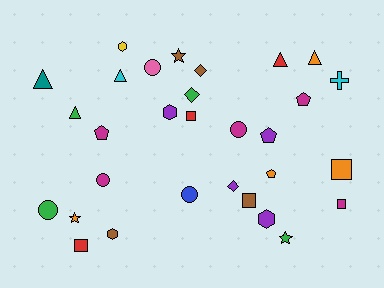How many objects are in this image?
There are 30 objects.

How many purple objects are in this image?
There are 4 purple objects.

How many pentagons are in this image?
There are 4 pentagons.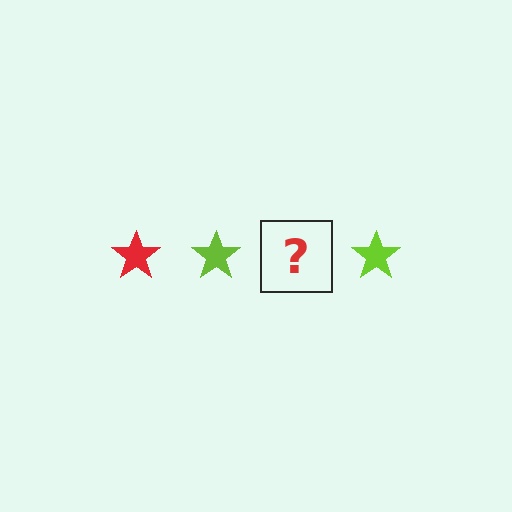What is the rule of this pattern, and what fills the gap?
The rule is that the pattern cycles through red, lime stars. The gap should be filled with a red star.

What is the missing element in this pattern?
The missing element is a red star.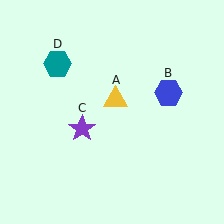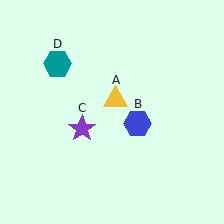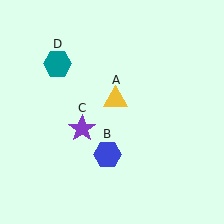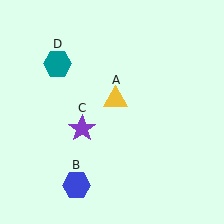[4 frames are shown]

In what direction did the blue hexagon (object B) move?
The blue hexagon (object B) moved down and to the left.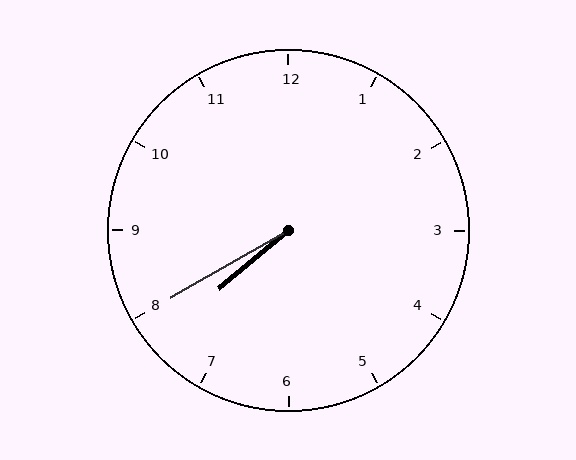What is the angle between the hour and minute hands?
Approximately 10 degrees.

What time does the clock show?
7:40.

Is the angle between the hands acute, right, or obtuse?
It is acute.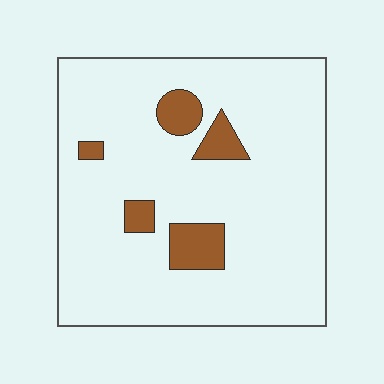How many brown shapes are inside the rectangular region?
5.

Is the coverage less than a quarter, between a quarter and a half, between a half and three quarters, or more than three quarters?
Less than a quarter.